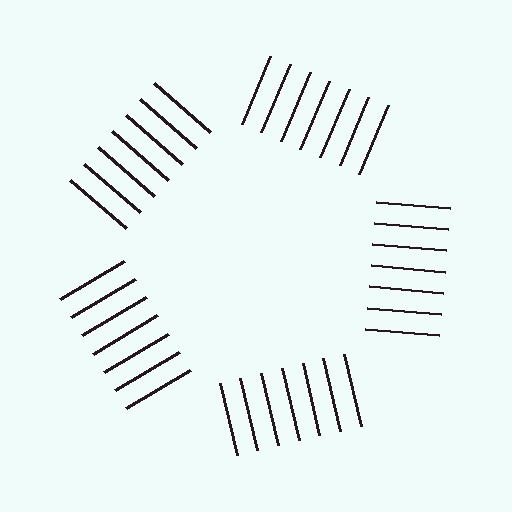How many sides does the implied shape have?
5 sides — the line-ends trace a pentagon.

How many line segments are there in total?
35 — 7 along each of the 5 edges.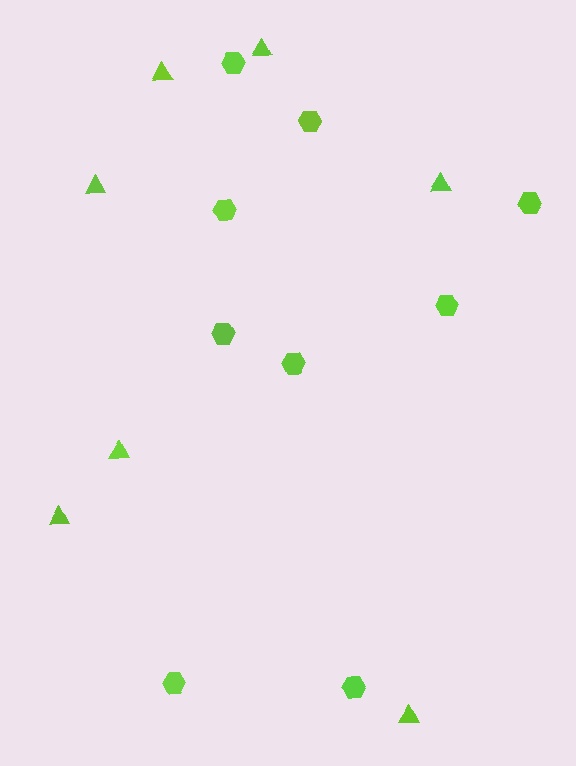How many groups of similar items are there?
There are 2 groups: one group of hexagons (9) and one group of triangles (7).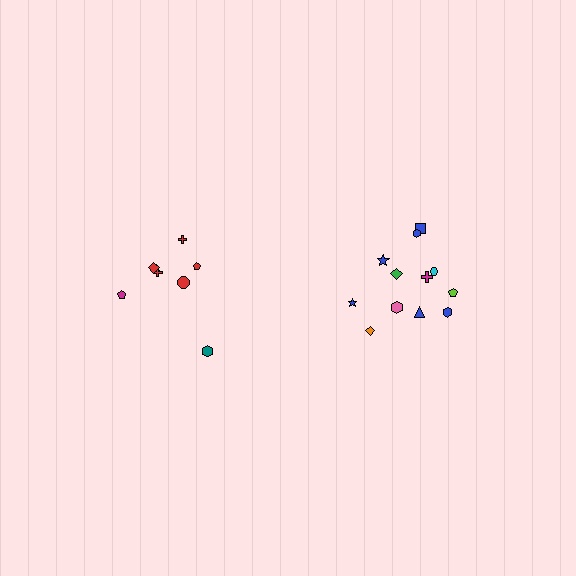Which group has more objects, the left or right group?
The right group.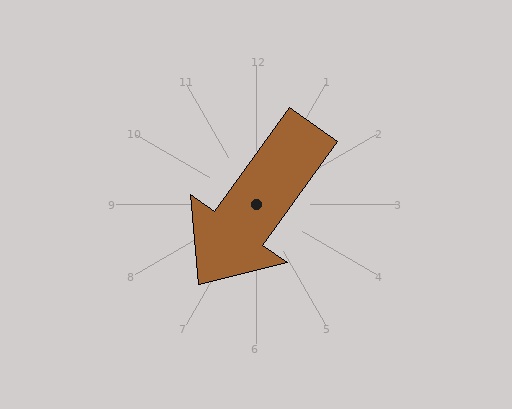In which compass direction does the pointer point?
Southwest.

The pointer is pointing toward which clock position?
Roughly 7 o'clock.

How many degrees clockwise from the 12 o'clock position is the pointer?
Approximately 215 degrees.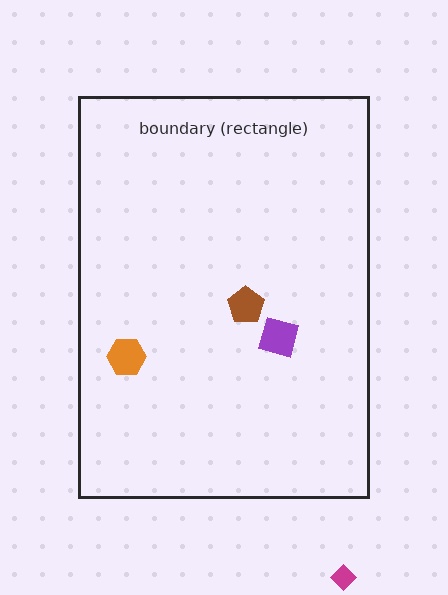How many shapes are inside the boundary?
3 inside, 1 outside.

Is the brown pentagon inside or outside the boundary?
Inside.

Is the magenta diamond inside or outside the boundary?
Outside.